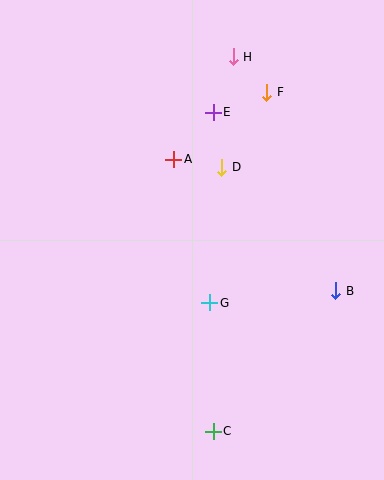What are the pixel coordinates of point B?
Point B is at (336, 291).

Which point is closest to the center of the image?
Point G at (210, 303) is closest to the center.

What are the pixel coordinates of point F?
Point F is at (267, 92).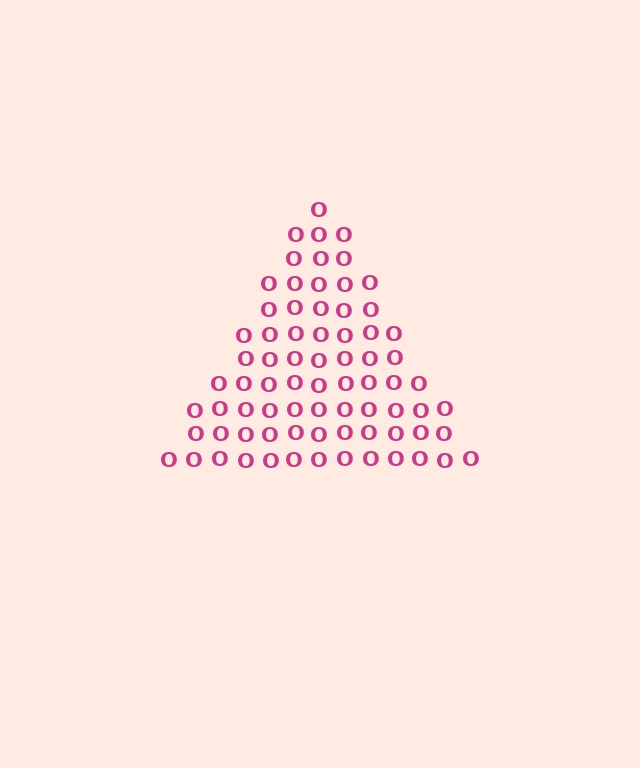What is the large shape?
The large shape is a triangle.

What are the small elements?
The small elements are letter O's.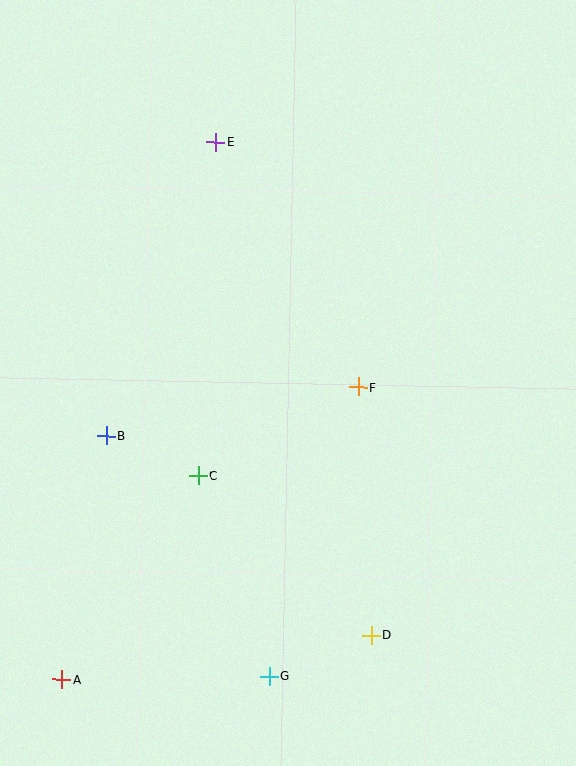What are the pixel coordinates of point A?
Point A is at (62, 679).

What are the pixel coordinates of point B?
Point B is at (106, 436).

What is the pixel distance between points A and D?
The distance between A and D is 313 pixels.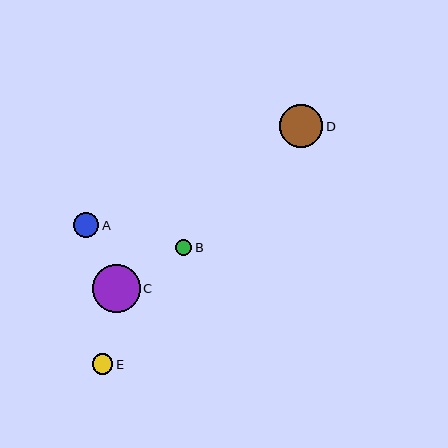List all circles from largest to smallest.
From largest to smallest: C, D, A, E, B.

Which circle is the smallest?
Circle B is the smallest with a size of approximately 16 pixels.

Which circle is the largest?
Circle C is the largest with a size of approximately 48 pixels.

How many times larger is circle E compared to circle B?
Circle E is approximately 1.3 times the size of circle B.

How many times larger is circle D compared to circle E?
Circle D is approximately 2.1 times the size of circle E.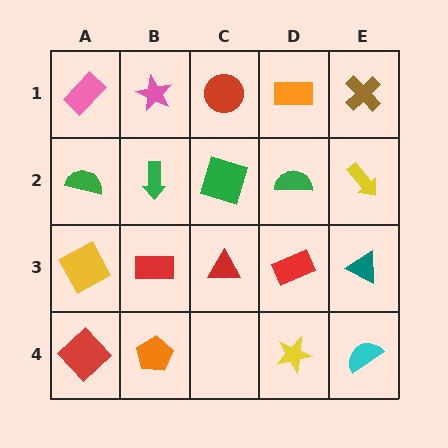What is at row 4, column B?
An orange pentagon.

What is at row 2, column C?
A green square.